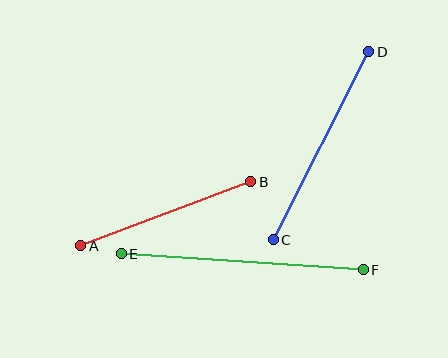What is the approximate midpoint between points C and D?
The midpoint is at approximately (321, 146) pixels.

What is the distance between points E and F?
The distance is approximately 243 pixels.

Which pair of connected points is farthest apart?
Points E and F are farthest apart.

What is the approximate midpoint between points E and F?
The midpoint is at approximately (242, 262) pixels.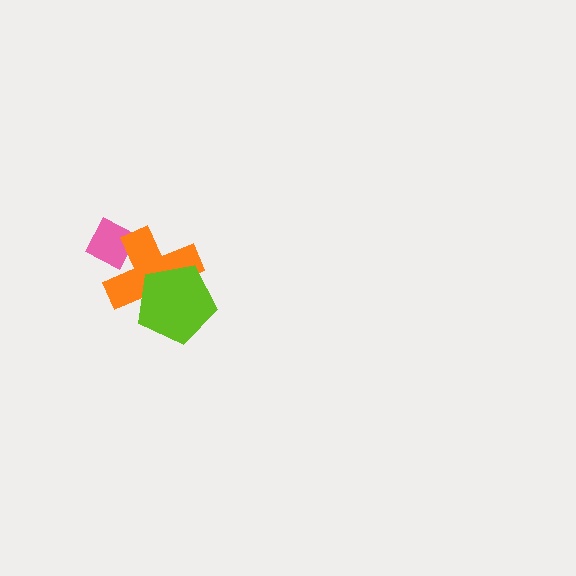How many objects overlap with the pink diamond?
1 object overlaps with the pink diamond.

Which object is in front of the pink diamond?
The orange cross is in front of the pink diamond.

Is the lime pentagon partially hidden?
No, no other shape covers it.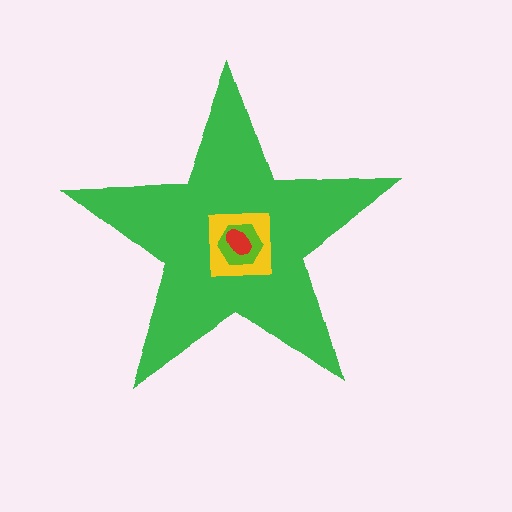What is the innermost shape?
The red ellipse.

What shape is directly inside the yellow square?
The lime hexagon.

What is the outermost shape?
The green star.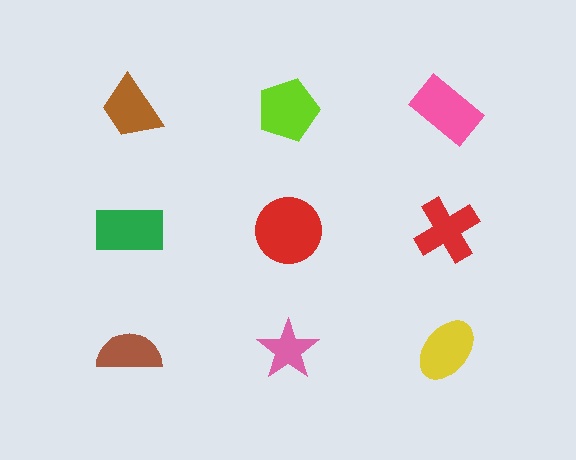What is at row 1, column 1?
A brown trapezoid.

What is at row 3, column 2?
A pink star.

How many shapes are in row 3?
3 shapes.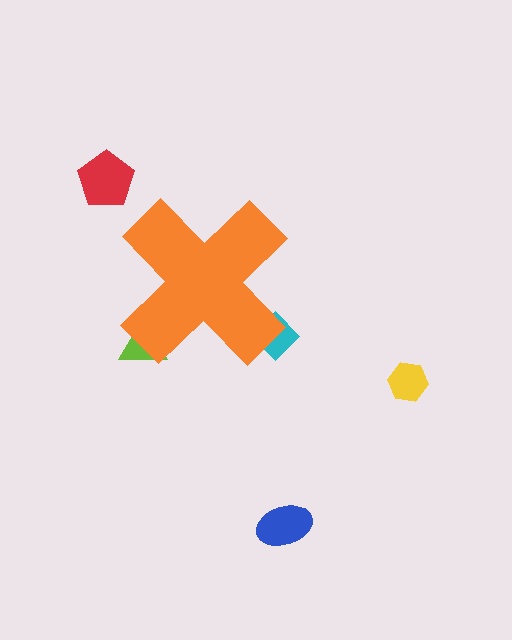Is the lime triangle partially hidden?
Yes, the lime triangle is partially hidden behind the orange cross.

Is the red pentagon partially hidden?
No, the red pentagon is fully visible.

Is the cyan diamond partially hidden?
Yes, the cyan diamond is partially hidden behind the orange cross.